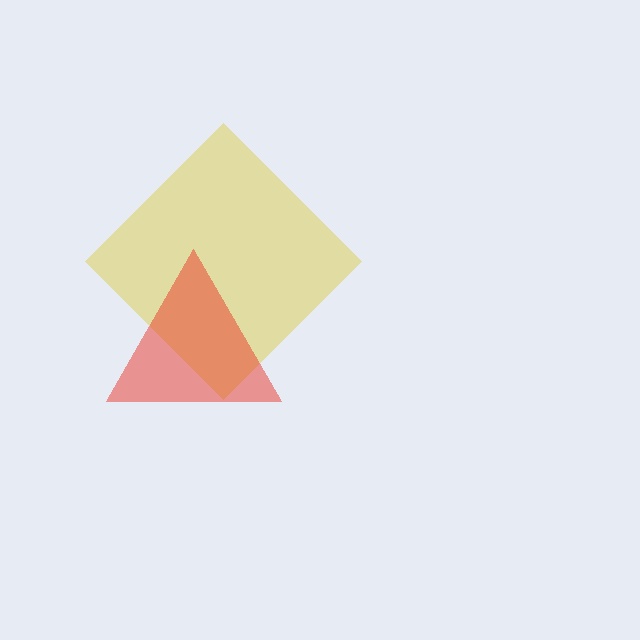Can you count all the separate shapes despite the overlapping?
Yes, there are 2 separate shapes.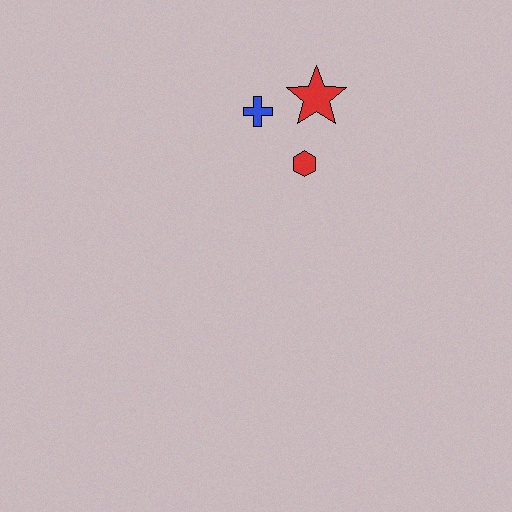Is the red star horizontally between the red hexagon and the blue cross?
No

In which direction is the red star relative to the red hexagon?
The red star is above the red hexagon.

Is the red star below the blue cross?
No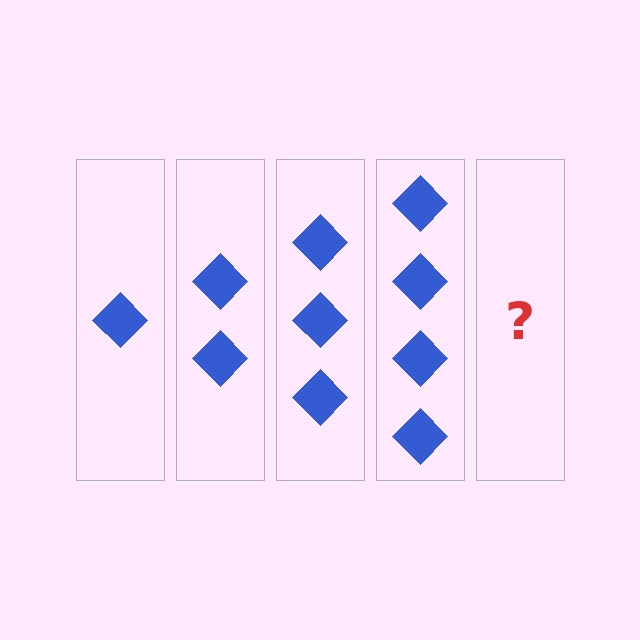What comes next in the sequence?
The next element should be 5 diamonds.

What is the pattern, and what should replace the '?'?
The pattern is that each step adds one more diamond. The '?' should be 5 diamonds.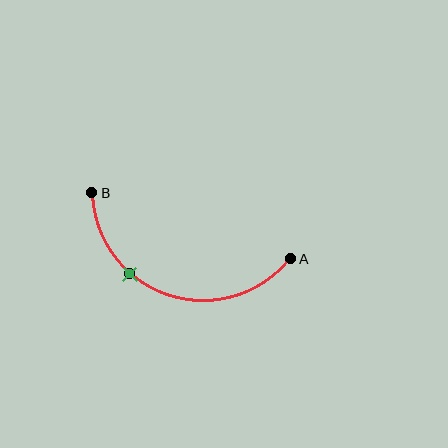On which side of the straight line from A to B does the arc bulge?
The arc bulges below the straight line connecting A and B.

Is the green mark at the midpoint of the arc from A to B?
No. The green mark lies on the arc but is closer to endpoint B. The arc midpoint would be at the point on the curve equidistant along the arc from both A and B.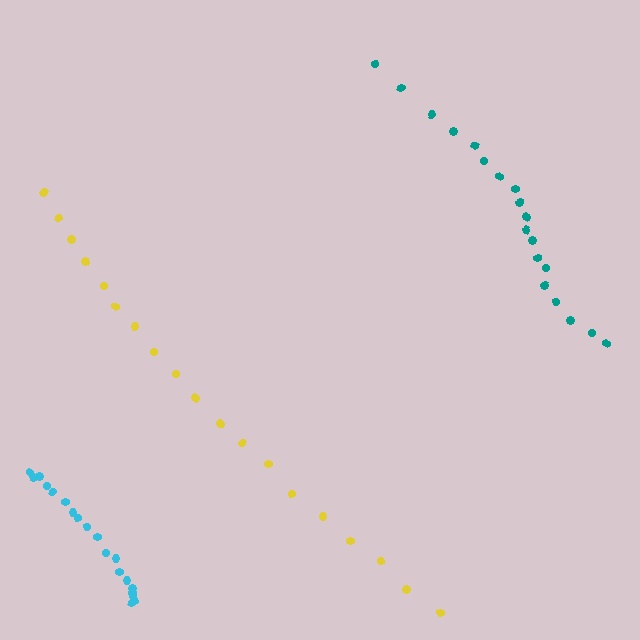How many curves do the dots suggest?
There are 3 distinct paths.